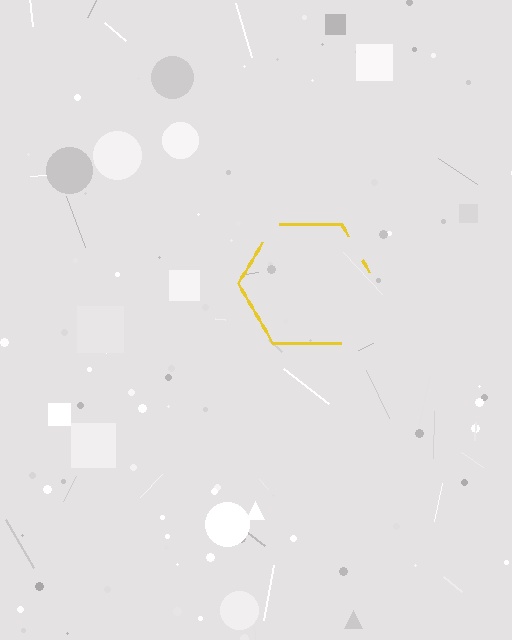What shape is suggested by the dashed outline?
The dashed outline suggests a hexagon.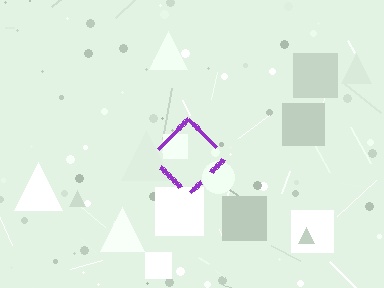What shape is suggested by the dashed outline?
The dashed outline suggests a diamond.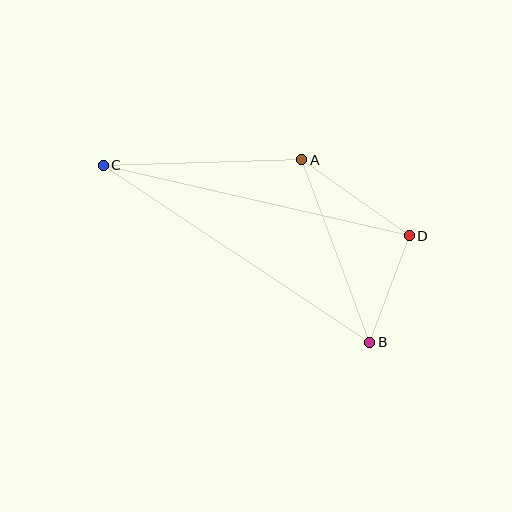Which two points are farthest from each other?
Points B and C are farthest from each other.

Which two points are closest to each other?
Points B and D are closest to each other.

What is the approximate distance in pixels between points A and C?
The distance between A and C is approximately 199 pixels.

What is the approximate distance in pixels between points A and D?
The distance between A and D is approximately 131 pixels.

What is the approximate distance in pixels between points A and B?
The distance between A and B is approximately 194 pixels.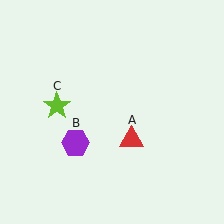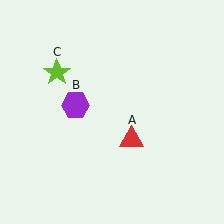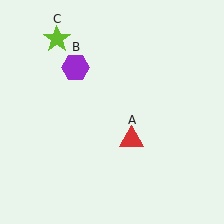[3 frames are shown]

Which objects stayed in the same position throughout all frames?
Red triangle (object A) remained stationary.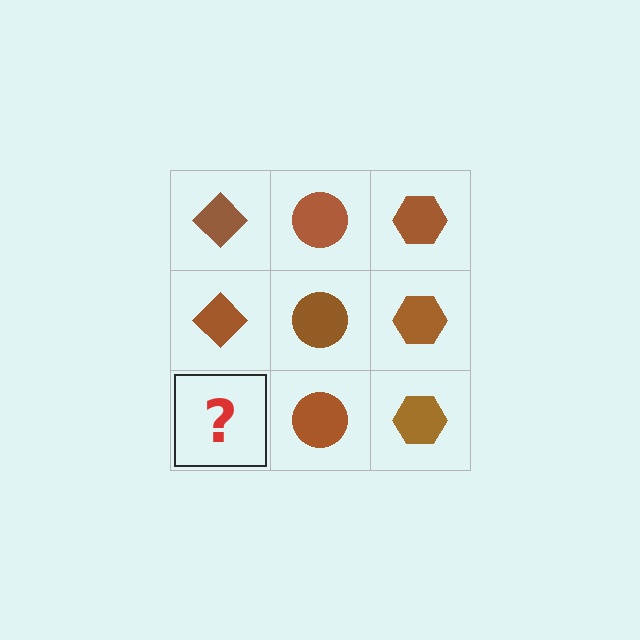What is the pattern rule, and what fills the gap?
The rule is that each column has a consistent shape. The gap should be filled with a brown diamond.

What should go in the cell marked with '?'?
The missing cell should contain a brown diamond.